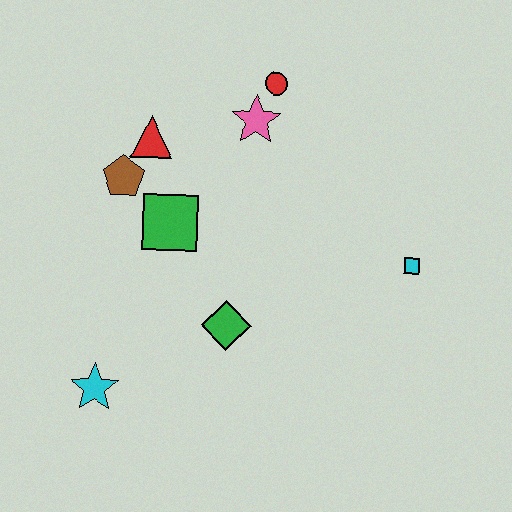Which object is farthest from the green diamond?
The red circle is farthest from the green diamond.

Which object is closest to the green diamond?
The green square is closest to the green diamond.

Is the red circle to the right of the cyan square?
No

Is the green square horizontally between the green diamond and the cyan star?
Yes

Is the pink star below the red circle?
Yes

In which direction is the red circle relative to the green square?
The red circle is above the green square.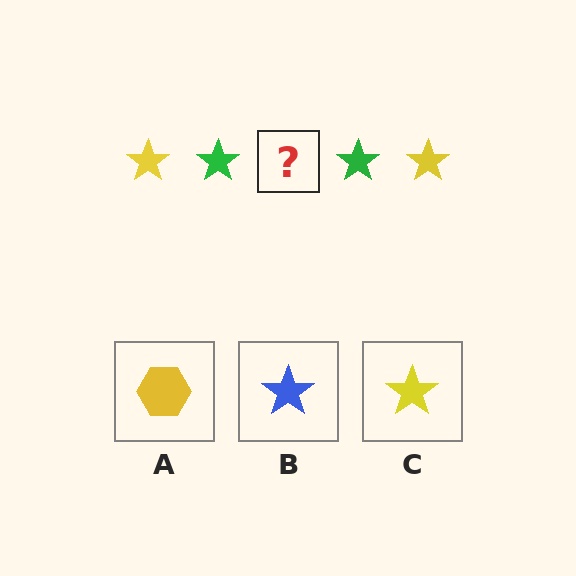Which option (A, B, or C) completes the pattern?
C.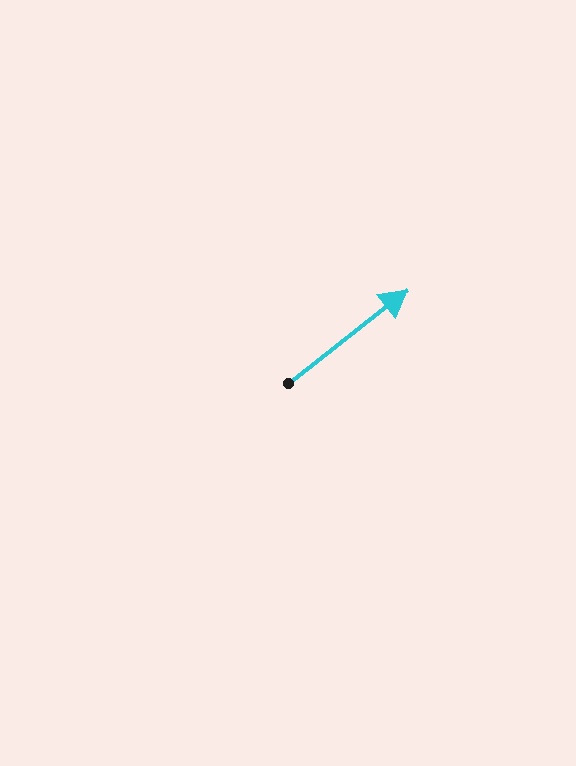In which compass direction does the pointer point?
Northeast.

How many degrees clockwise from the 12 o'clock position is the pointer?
Approximately 52 degrees.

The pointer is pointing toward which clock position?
Roughly 2 o'clock.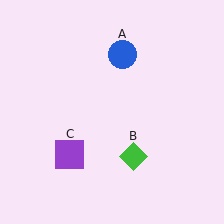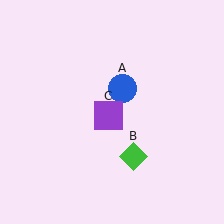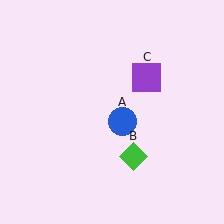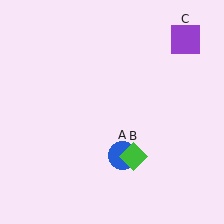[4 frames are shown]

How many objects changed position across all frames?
2 objects changed position: blue circle (object A), purple square (object C).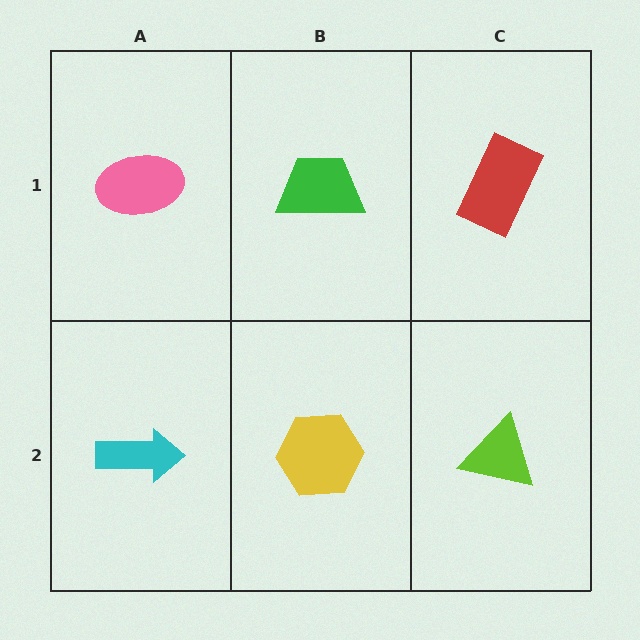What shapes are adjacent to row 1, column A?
A cyan arrow (row 2, column A), a green trapezoid (row 1, column B).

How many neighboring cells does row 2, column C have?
2.